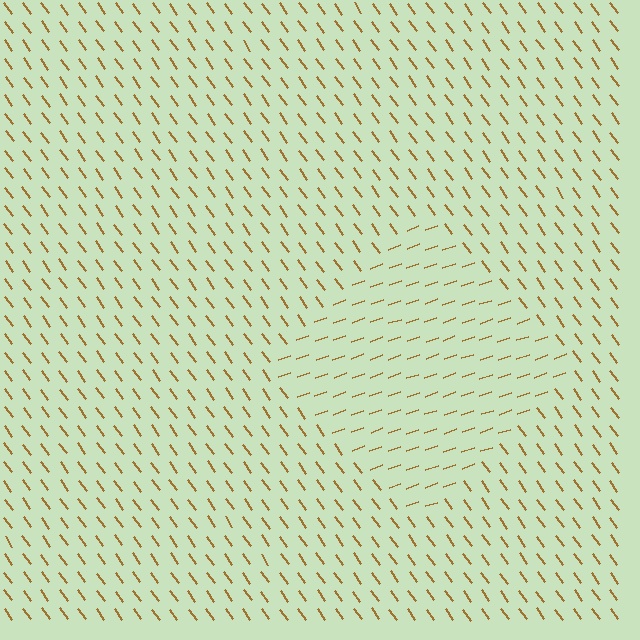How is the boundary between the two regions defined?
The boundary is defined purely by a change in line orientation (approximately 73 degrees difference). All lines are the same color and thickness.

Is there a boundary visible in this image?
Yes, there is a texture boundary formed by a change in line orientation.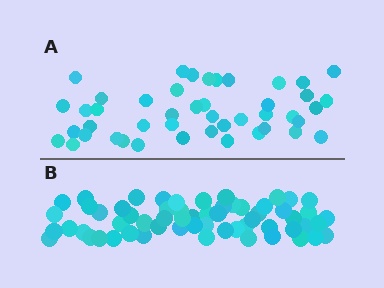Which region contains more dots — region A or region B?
Region B (the bottom region) has more dots.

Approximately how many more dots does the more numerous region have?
Region B has approximately 15 more dots than region A.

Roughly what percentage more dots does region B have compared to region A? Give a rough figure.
About 35% more.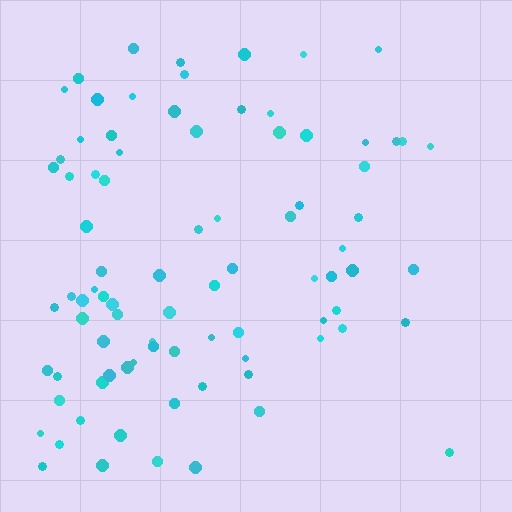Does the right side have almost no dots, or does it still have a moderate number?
Still a moderate number, just noticeably fewer than the left.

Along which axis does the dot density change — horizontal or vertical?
Horizontal.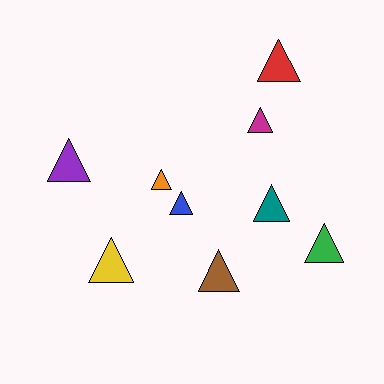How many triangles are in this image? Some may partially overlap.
There are 9 triangles.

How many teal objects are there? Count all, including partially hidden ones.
There is 1 teal object.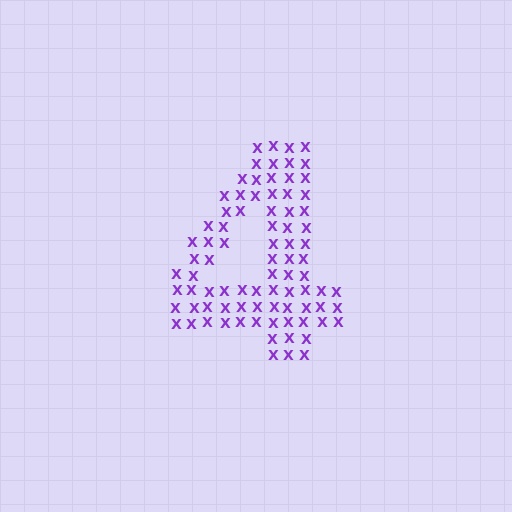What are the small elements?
The small elements are letter X's.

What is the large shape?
The large shape is the digit 4.